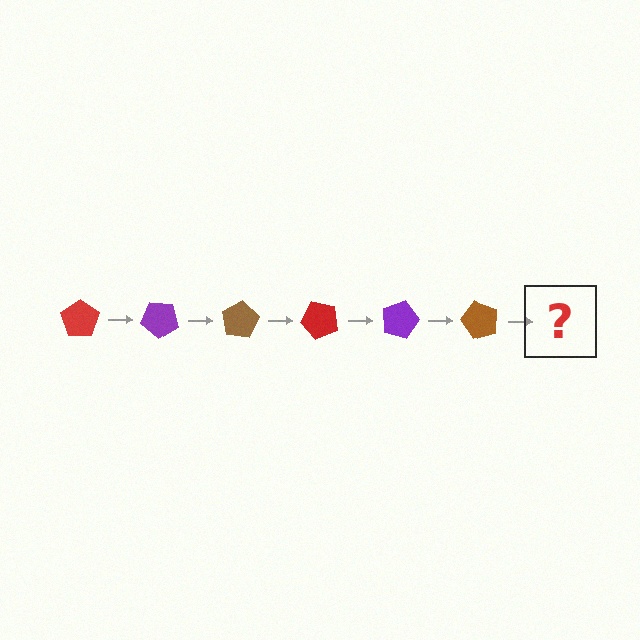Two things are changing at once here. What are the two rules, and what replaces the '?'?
The two rules are that it rotates 40 degrees each step and the color cycles through red, purple, and brown. The '?' should be a red pentagon, rotated 240 degrees from the start.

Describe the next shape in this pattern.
It should be a red pentagon, rotated 240 degrees from the start.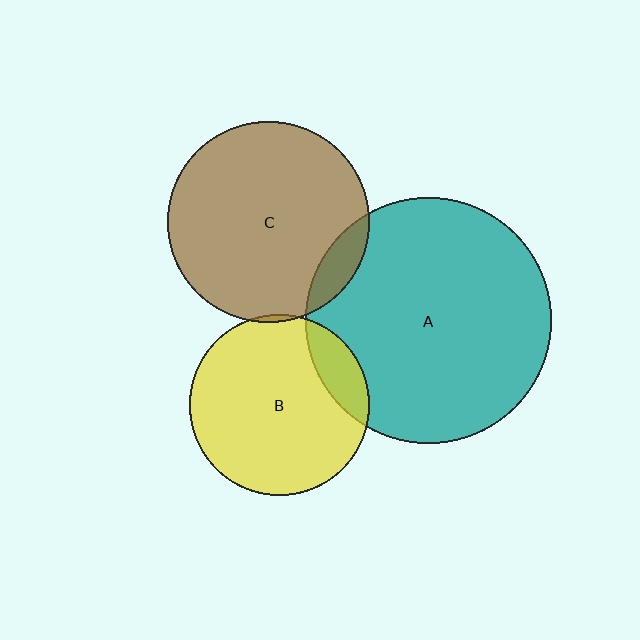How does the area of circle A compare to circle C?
Approximately 1.5 times.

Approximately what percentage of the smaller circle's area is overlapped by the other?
Approximately 5%.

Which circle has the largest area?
Circle A (teal).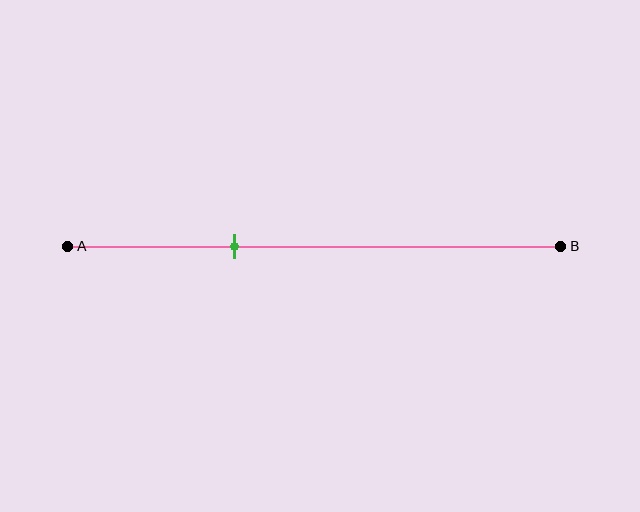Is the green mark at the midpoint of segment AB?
No, the mark is at about 35% from A, not at the 50% midpoint.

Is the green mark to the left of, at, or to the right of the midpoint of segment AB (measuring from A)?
The green mark is to the left of the midpoint of segment AB.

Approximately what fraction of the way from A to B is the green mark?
The green mark is approximately 35% of the way from A to B.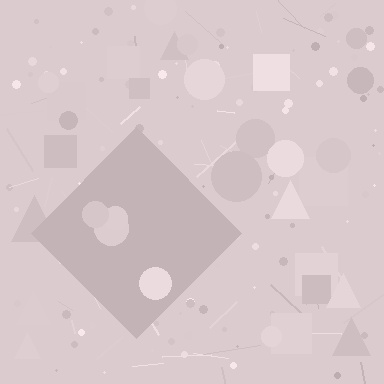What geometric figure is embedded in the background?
A diamond is embedded in the background.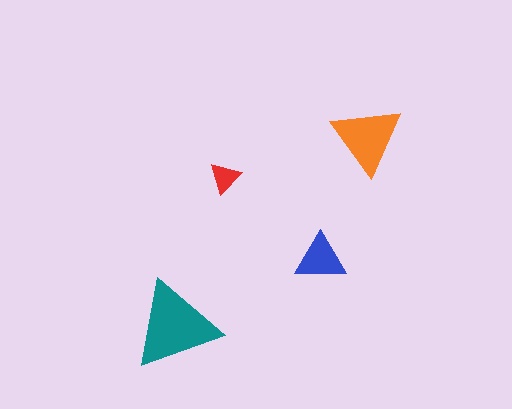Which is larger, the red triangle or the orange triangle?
The orange one.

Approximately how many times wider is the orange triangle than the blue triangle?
About 1.5 times wider.